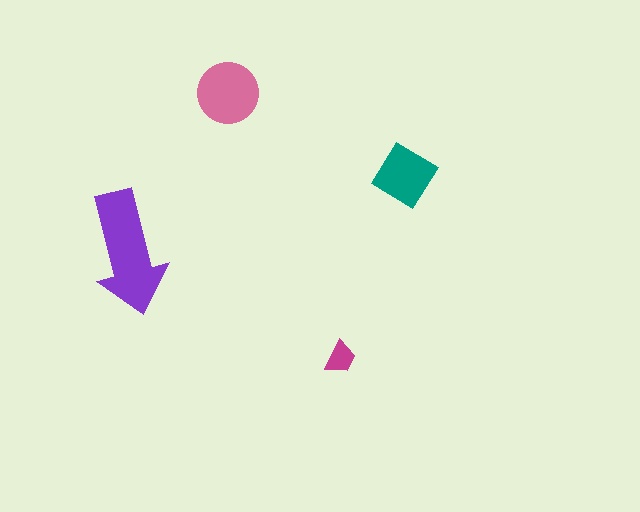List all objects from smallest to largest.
The magenta trapezoid, the teal diamond, the pink circle, the purple arrow.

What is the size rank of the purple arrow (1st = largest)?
1st.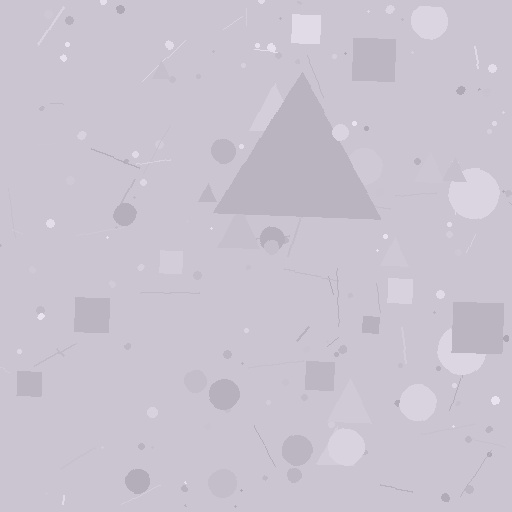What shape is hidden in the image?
A triangle is hidden in the image.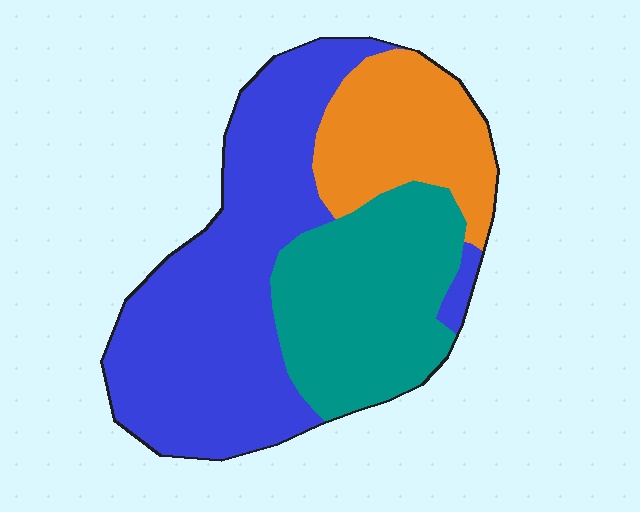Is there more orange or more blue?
Blue.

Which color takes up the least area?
Orange, at roughly 20%.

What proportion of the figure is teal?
Teal takes up about one third (1/3) of the figure.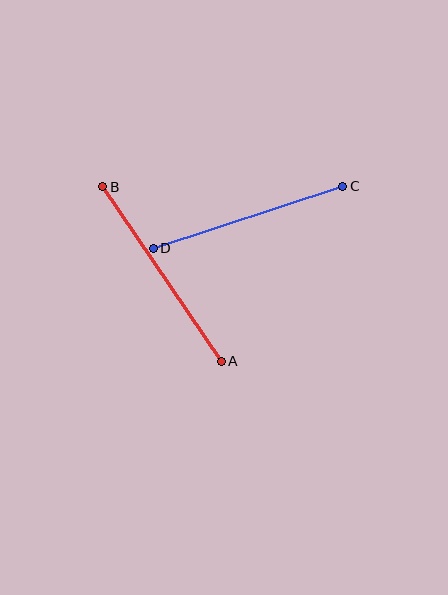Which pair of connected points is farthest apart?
Points A and B are farthest apart.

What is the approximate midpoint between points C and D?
The midpoint is at approximately (248, 217) pixels.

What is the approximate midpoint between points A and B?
The midpoint is at approximately (162, 274) pixels.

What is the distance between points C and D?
The distance is approximately 199 pixels.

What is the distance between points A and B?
The distance is approximately 211 pixels.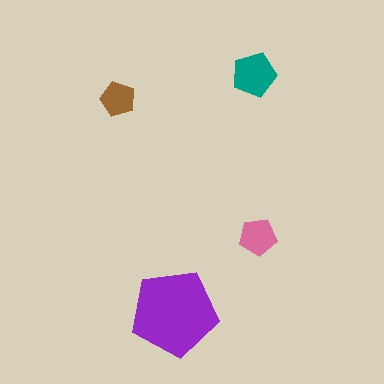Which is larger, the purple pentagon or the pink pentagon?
The purple one.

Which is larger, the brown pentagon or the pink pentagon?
The pink one.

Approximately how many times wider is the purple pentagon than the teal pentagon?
About 2 times wider.